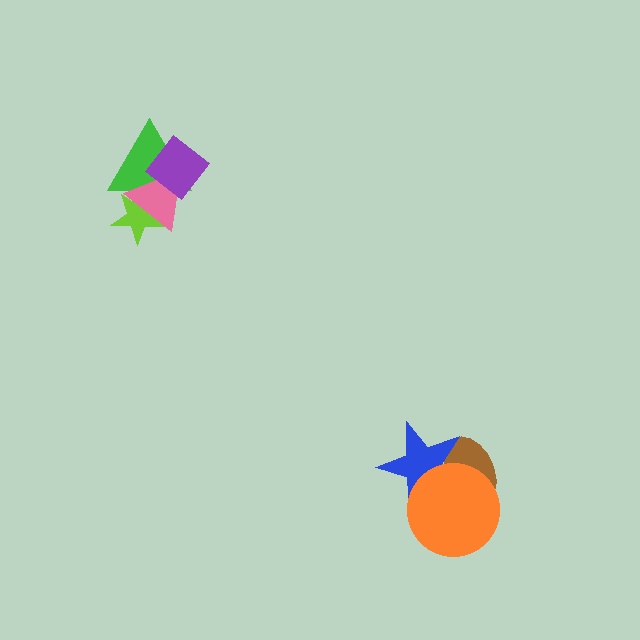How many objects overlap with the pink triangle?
3 objects overlap with the pink triangle.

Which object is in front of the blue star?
The orange circle is in front of the blue star.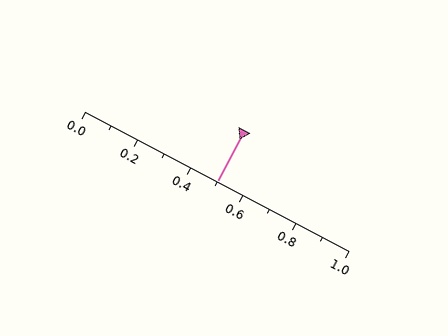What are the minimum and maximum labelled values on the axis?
The axis runs from 0.0 to 1.0.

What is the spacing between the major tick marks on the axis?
The major ticks are spaced 0.2 apart.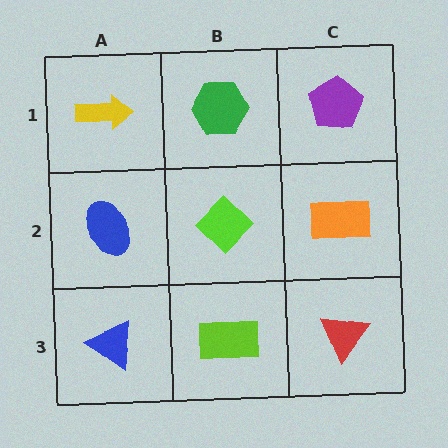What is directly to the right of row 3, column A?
A lime rectangle.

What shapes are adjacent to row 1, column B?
A lime diamond (row 2, column B), a yellow arrow (row 1, column A), a purple pentagon (row 1, column C).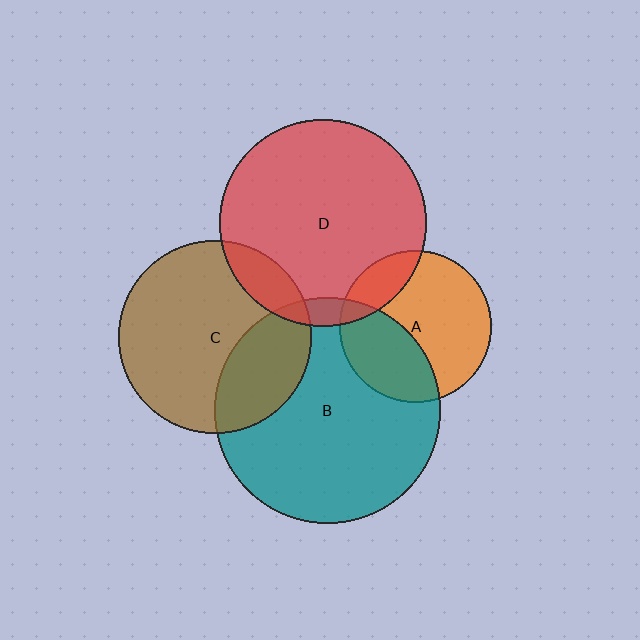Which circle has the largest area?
Circle B (teal).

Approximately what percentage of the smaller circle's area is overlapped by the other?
Approximately 30%.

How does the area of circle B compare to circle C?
Approximately 1.4 times.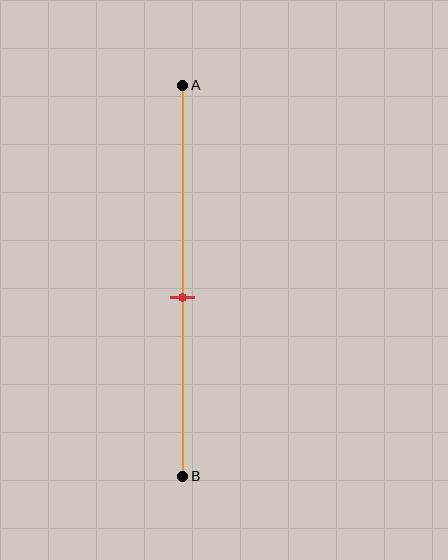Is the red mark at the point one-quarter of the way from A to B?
No, the mark is at about 55% from A, not at the 25% one-quarter point.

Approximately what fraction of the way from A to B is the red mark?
The red mark is approximately 55% of the way from A to B.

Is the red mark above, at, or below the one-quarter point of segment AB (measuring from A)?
The red mark is below the one-quarter point of segment AB.